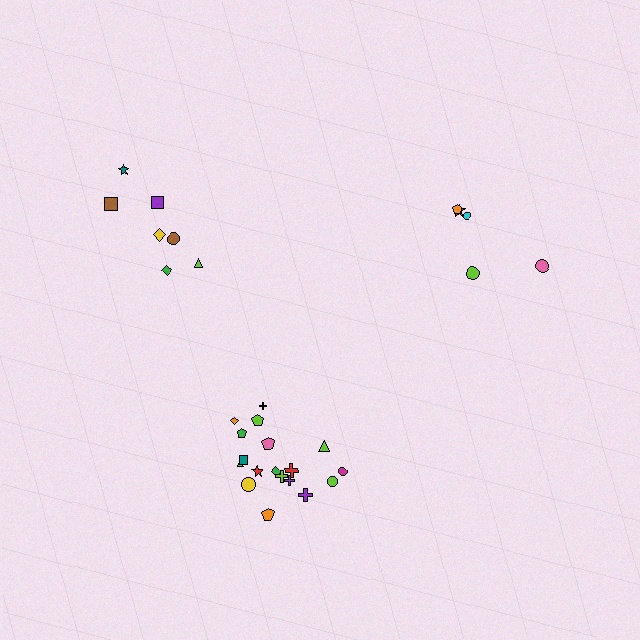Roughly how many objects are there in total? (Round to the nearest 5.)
Roughly 30 objects in total.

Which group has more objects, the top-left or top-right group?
The top-left group.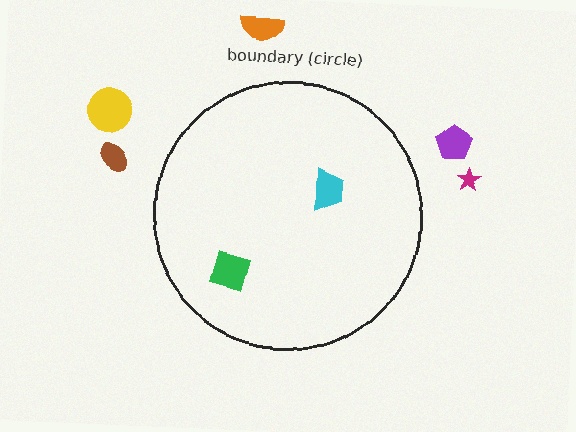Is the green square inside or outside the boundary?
Inside.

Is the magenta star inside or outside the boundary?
Outside.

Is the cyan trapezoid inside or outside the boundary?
Inside.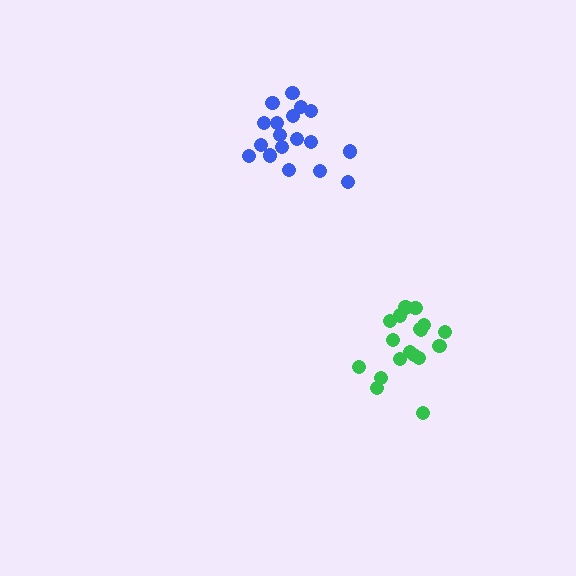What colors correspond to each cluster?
The clusters are colored: blue, green.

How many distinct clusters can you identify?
There are 2 distinct clusters.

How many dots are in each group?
Group 1: 18 dots, Group 2: 18 dots (36 total).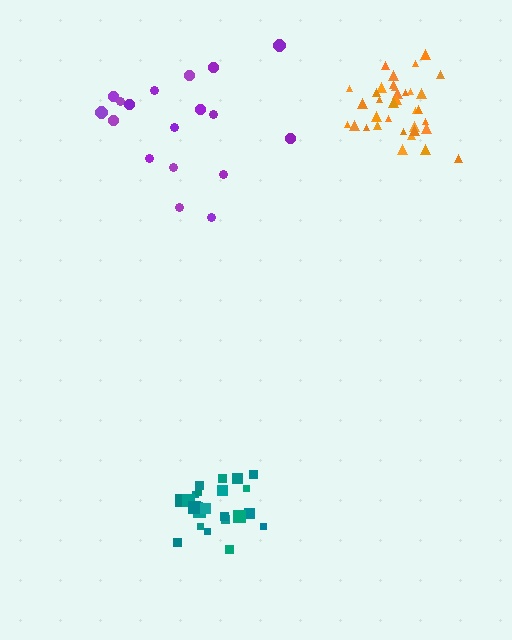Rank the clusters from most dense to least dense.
orange, teal, purple.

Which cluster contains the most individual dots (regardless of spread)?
Orange (35).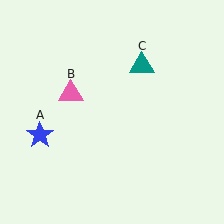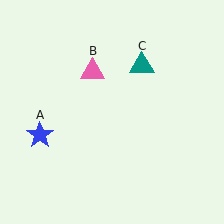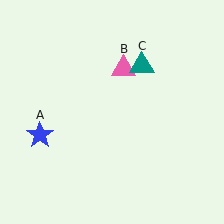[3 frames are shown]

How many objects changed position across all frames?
1 object changed position: pink triangle (object B).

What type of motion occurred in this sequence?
The pink triangle (object B) rotated clockwise around the center of the scene.